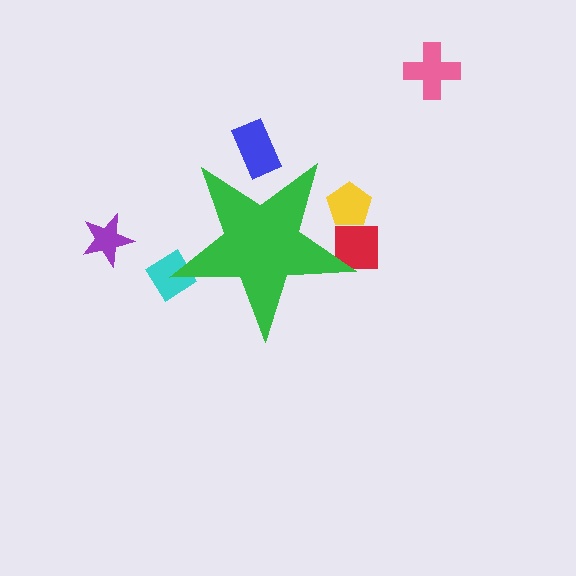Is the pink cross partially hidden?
No, the pink cross is fully visible.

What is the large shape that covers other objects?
A green star.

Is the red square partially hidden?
Yes, the red square is partially hidden behind the green star.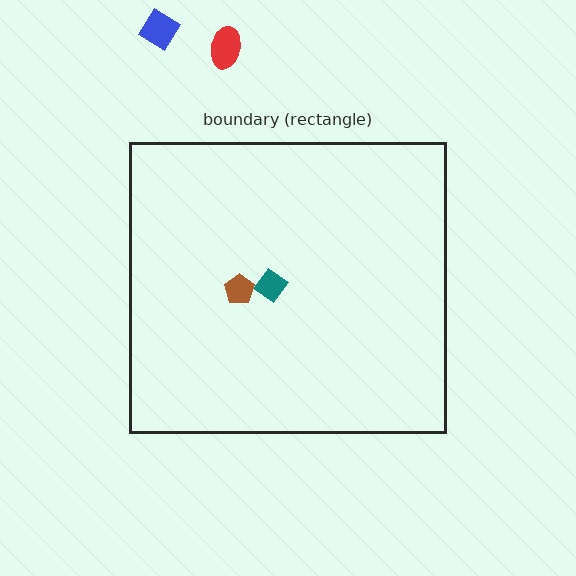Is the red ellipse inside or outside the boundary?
Outside.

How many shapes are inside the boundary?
2 inside, 2 outside.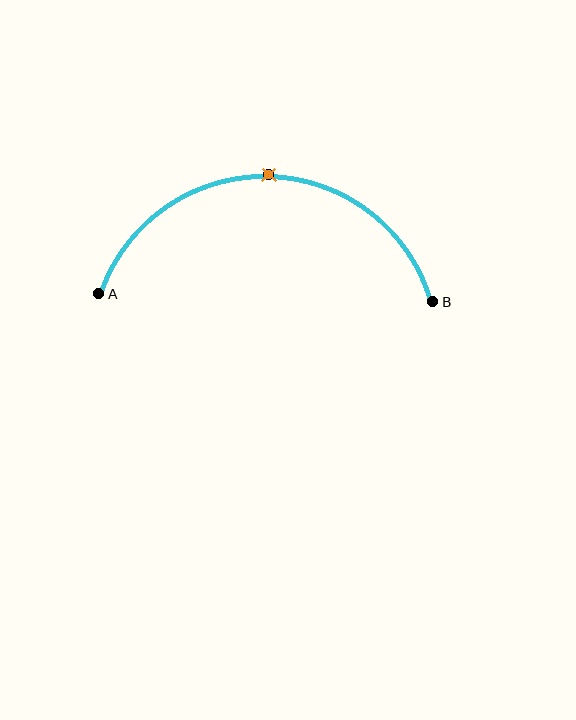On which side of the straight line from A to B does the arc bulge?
The arc bulges above the straight line connecting A and B.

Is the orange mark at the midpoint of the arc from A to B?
Yes. The orange mark lies on the arc at equal arc-length from both A and B — it is the arc midpoint.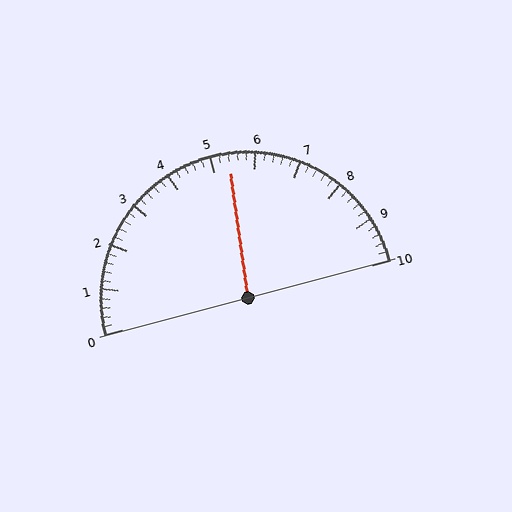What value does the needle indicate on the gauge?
The needle indicates approximately 5.4.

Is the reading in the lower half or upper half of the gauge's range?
The reading is in the upper half of the range (0 to 10).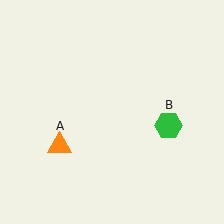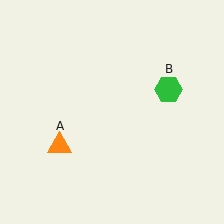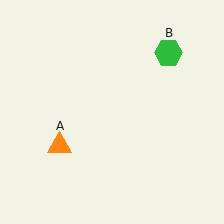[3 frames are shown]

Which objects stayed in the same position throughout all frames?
Orange triangle (object A) remained stationary.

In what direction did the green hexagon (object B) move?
The green hexagon (object B) moved up.